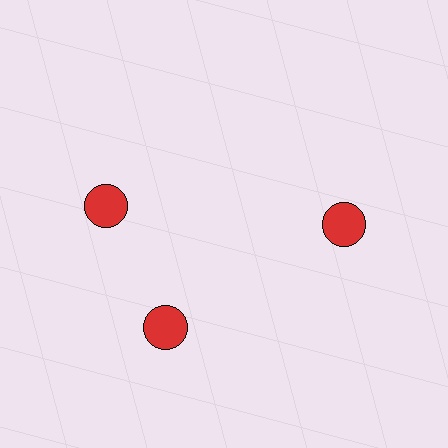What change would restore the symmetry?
The symmetry would be restored by rotating it back into even spacing with its neighbors so that all 3 circles sit at equal angles and equal distance from the center.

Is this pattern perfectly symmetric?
No. The 3 red circles are arranged in a ring, but one element near the 11 o'clock position is rotated out of alignment along the ring, breaking the 3-fold rotational symmetry.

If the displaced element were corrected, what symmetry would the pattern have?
It would have 3-fold rotational symmetry — the pattern would map onto itself every 120 degrees.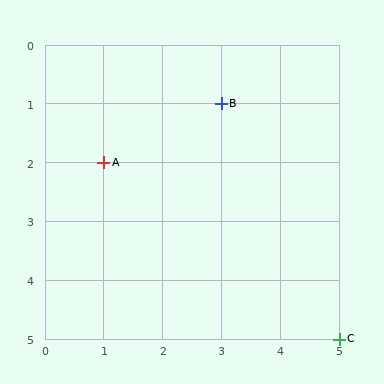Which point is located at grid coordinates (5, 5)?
Point C is at (5, 5).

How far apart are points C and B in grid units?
Points C and B are 2 columns and 4 rows apart (about 4.5 grid units diagonally).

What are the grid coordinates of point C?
Point C is at grid coordinates (5, 5).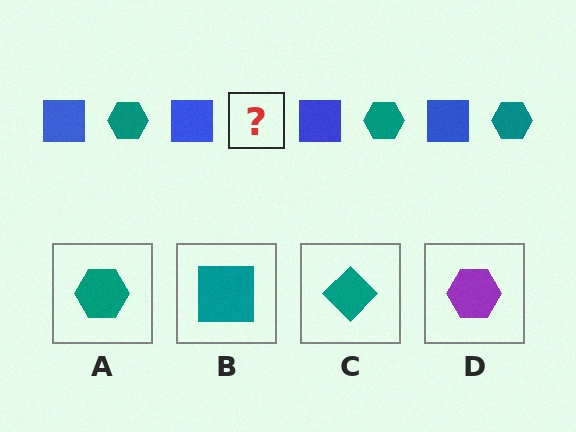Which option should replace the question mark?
Option A.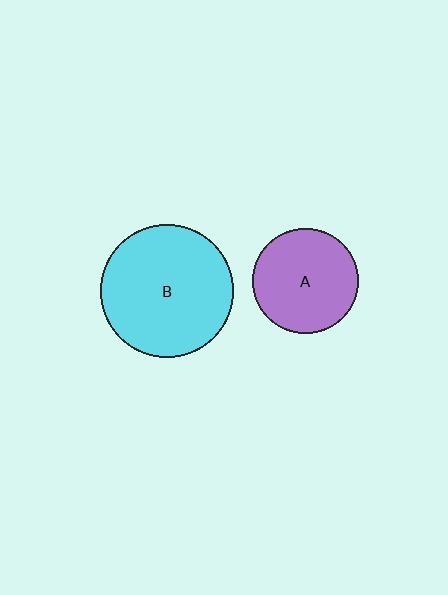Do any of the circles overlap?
No, none of the circles overlap.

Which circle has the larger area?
Circle B (cyan).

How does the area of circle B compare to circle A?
Approximately 1.6 times.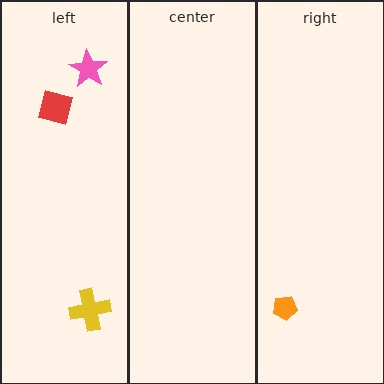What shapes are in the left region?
The yellow cross, the red square, the pink star.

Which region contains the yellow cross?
The left region.